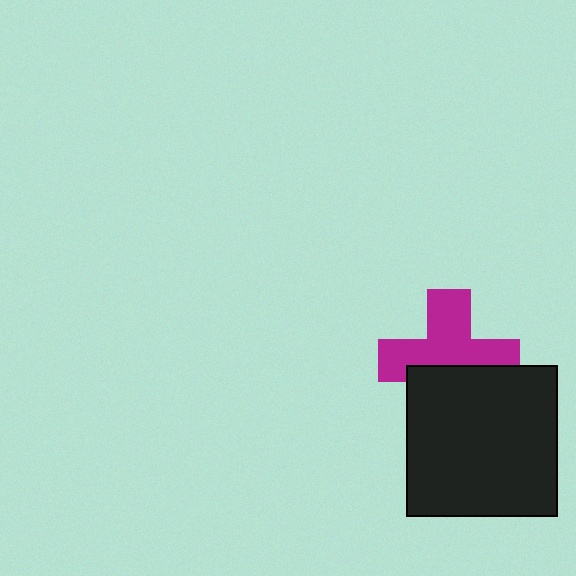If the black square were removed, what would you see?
You would see the complete magenta cross.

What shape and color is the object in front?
The object in front is a black square.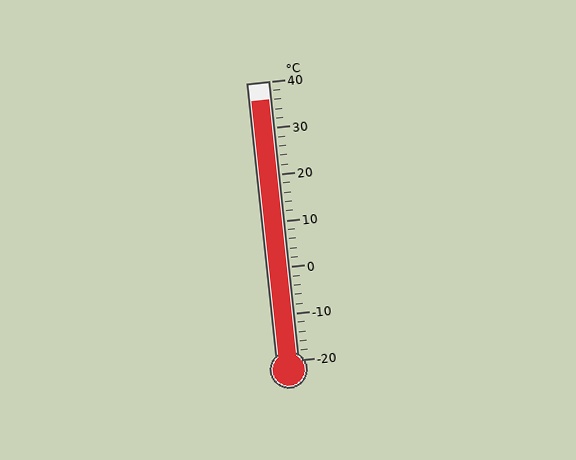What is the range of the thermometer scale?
The thermometer scale ranges from -20°C to 40°C.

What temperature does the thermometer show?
The thermometer shows approximately 36°C.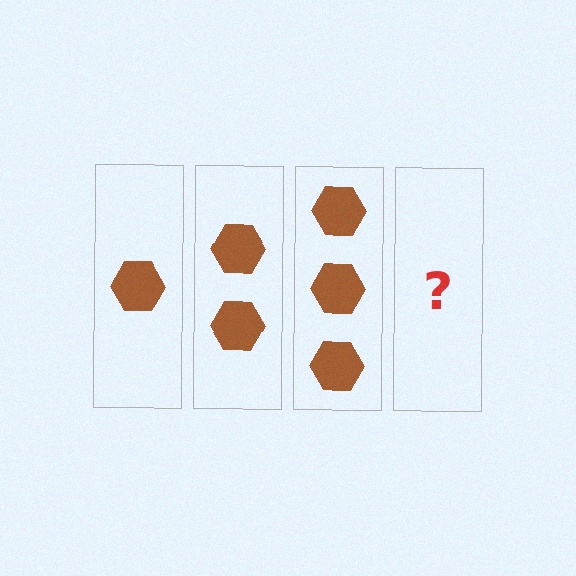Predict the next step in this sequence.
The next step is 4 hexagons.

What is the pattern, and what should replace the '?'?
The pattern is that each step adds one more hexagon. The '?' should be 4 hexagons.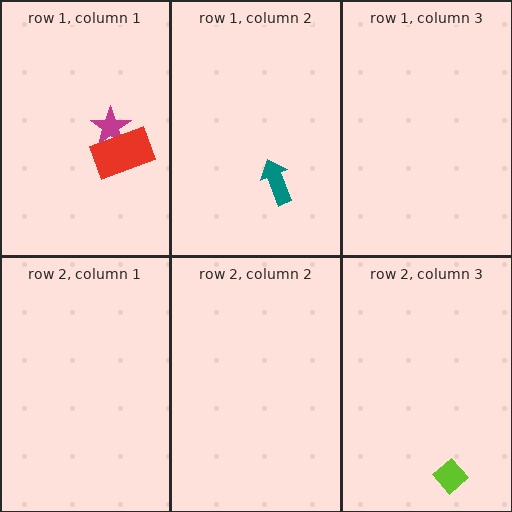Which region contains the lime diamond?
The row 2, column 3 region.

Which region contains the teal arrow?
The row 1, column 2 region.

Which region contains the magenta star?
The row 1, column 1 region.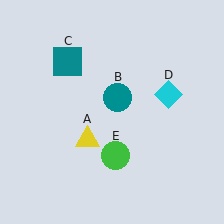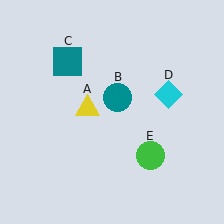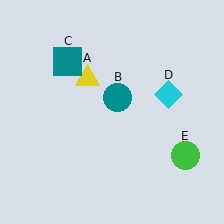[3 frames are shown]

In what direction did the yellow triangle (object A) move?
The yellow triangle (object A) moved up.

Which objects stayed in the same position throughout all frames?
Teal circle (object B) and teal square (object C) and cyan diamond (object D) remained stationary.